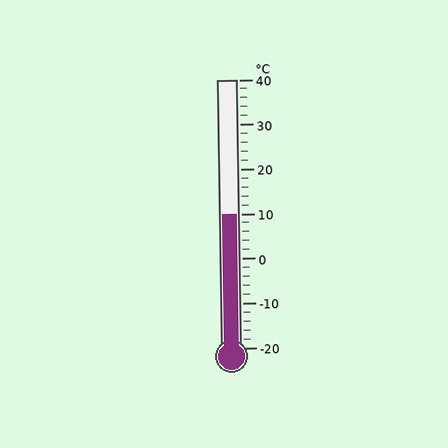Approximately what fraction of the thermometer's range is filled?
The thermometer is filled to approximately 50% of its range.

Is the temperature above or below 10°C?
The temperature is at 10°C.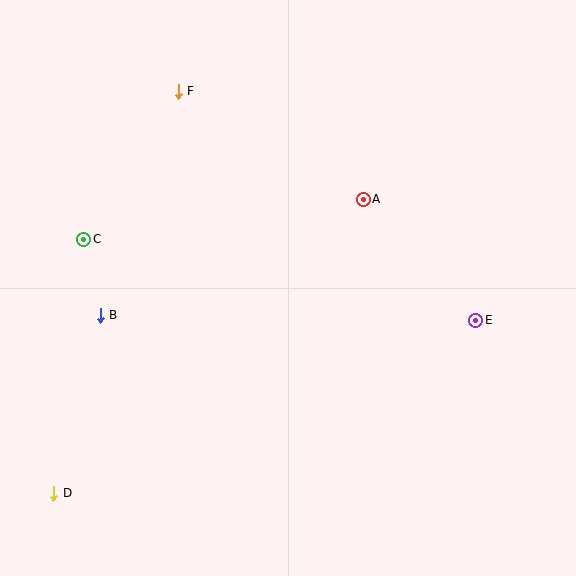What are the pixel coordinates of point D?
Point D is at (54, 493).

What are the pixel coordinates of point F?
Point F is at (178, 91).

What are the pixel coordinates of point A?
Point A is at (363, 199).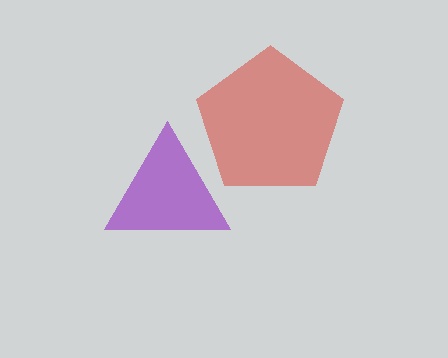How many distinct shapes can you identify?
There are 2 distinct shapes: a red pentagon, a purple triangle.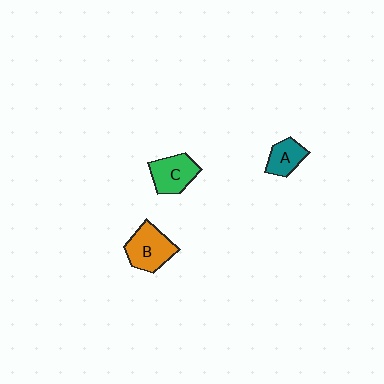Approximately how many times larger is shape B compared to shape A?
Approximately 1.6 times.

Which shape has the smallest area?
Shape A (teal).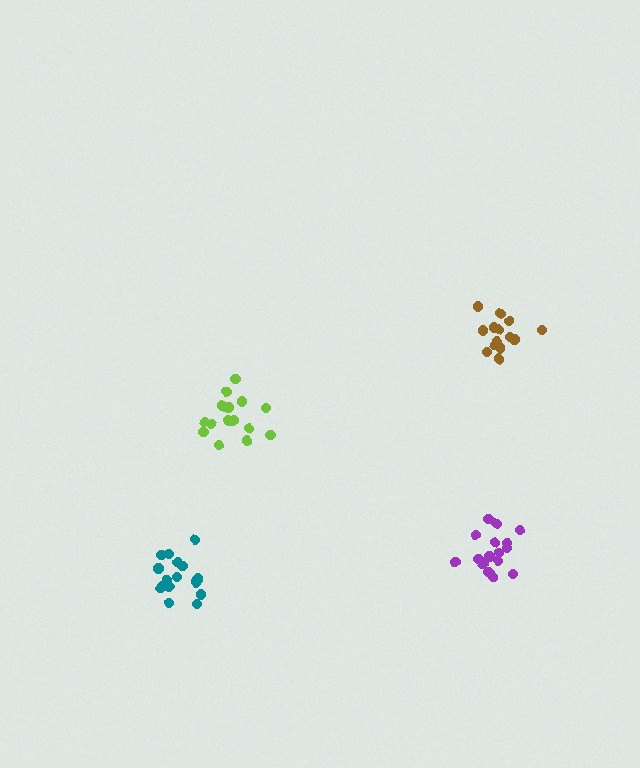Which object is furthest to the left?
The teal cluster is leftmost.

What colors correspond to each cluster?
The clusters are colored: brown, purple, lime, teal.